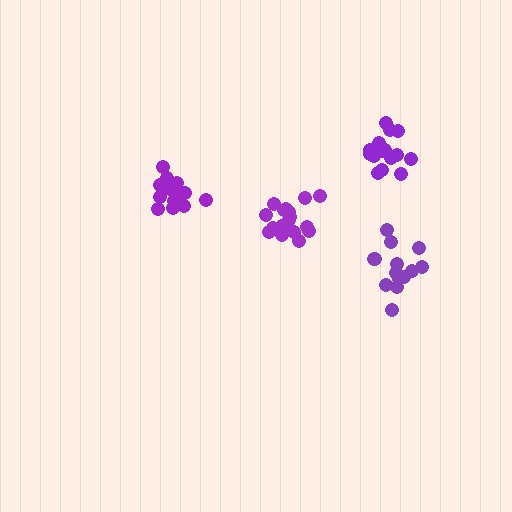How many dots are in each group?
Group 1: 14 dots, Group 2: 15 dots, Group 3: 15 dots, Group 4: 17 dots (61 total).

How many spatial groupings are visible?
There are 4 spatial groupings.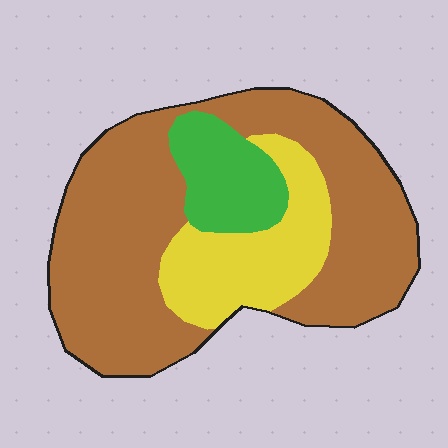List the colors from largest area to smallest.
From largest to smallest: brown, yellow, green.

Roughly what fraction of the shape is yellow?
Yellow covers around 20% of the shape.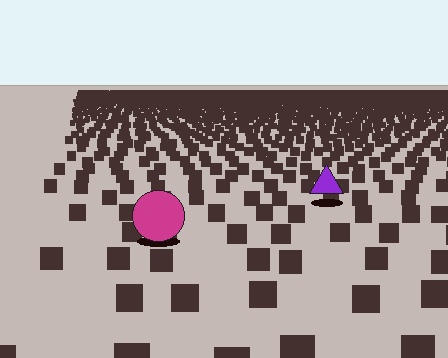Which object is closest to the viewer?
The magenta circle is closest. The texture marks near it are larger and more spread out.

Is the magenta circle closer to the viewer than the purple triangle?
Yes. The magenta circle is closer — you can tell from the texture gradient: the ground texture is coarser near it.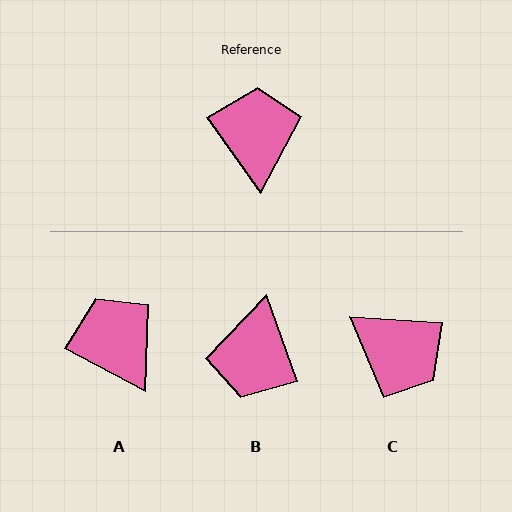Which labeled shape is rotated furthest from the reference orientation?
B, about 164 degrees away.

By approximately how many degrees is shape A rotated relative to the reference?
Approximately 27 degrees counter-clockwise.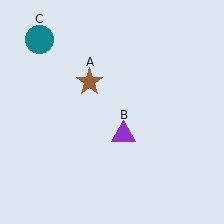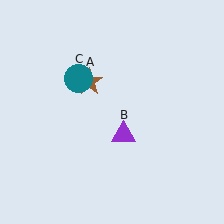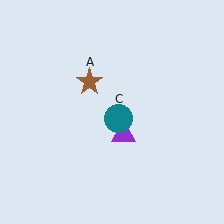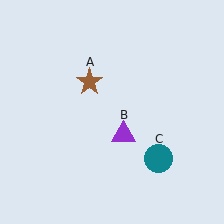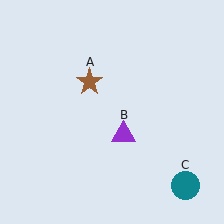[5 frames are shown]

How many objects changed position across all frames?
1 object changed position: teal circle (object C).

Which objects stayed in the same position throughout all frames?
Brown star (object A) and purple triangle (object B) remained stationary.